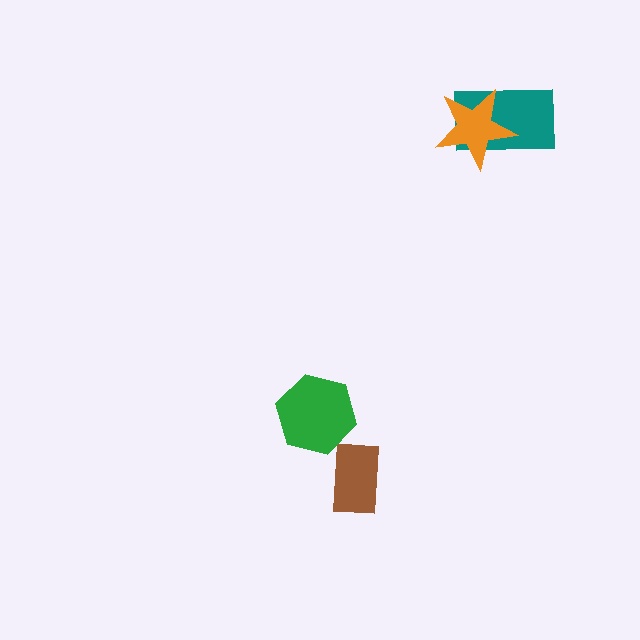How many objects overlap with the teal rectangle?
1 object overlaps with the teal rectangle.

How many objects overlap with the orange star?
1 object overlaps with the orange star.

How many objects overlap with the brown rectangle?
0 objects overlap with the brown rectangle.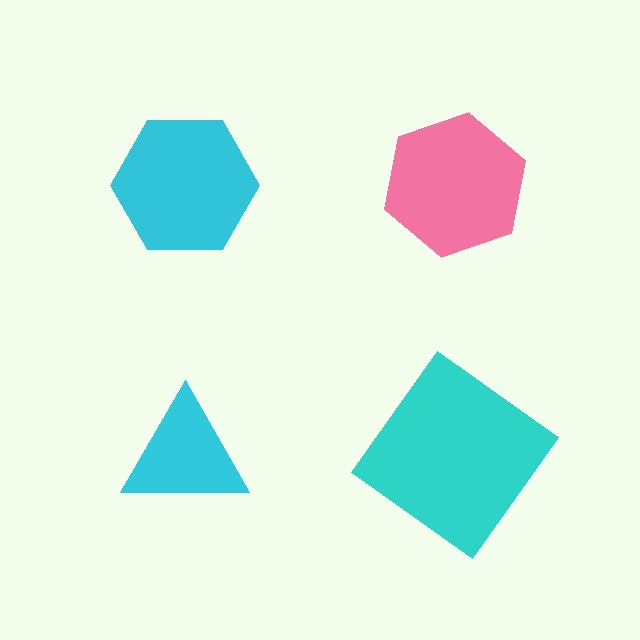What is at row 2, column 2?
A cyan diamond.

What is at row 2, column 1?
A cyan triangle.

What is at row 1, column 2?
A pink hexagon.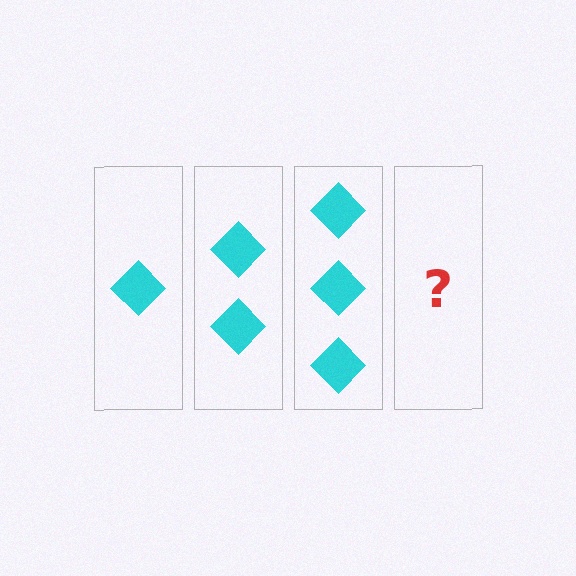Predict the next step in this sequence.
The next step is 4 diamonds.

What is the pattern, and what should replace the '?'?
The pattern is that each step adds one more diamond. The '?' should be 4 diamonds.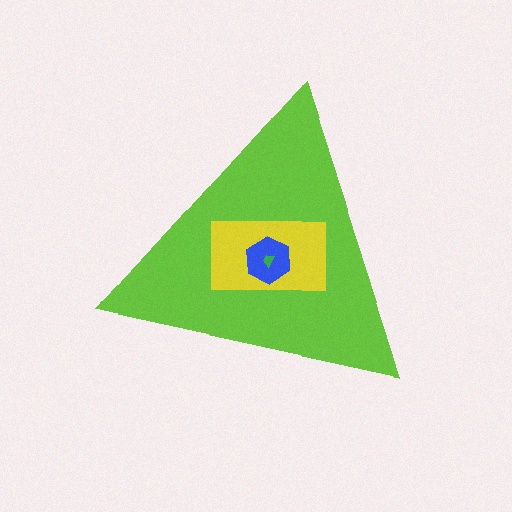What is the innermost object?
The green trapezoid.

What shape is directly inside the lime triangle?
The yellow rectangle.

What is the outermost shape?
The lime triangle.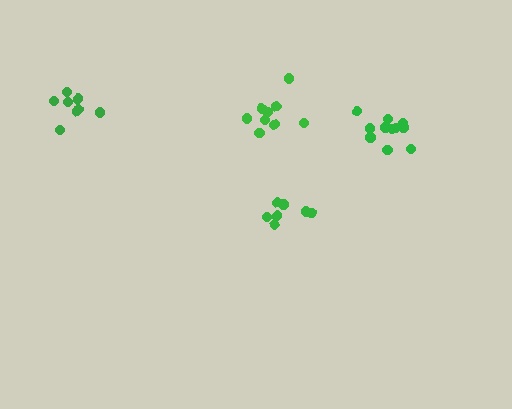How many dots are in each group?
Group 1: 7 dots, Group 2: 8 dots, Group 3: 9 dots, Group 4: 11 dots (35 total).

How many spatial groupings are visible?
There are 4 spatial groupings.